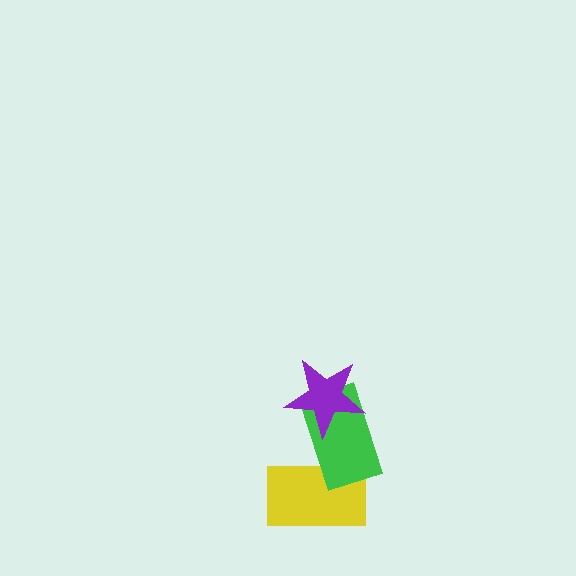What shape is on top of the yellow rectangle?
The green rectangle is on top of the yellow rectangle.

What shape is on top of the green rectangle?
The purple star is on top of the green rectangle.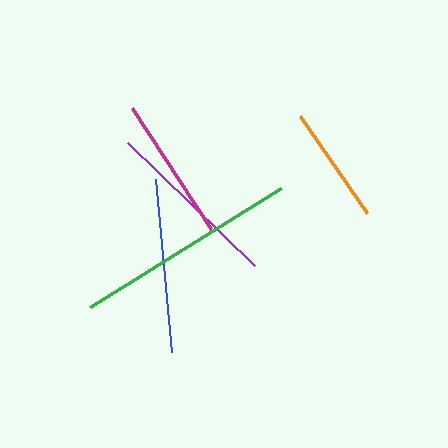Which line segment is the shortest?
The orange line is the shortest at approximately 118 pixels.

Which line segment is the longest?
The green line is the longest at approximately 225 pixels.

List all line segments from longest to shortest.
From longest to shortest: green, purple, blue, magenta, orange.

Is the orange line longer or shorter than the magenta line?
The magenta line is longer than the orange line.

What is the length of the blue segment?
The blue segment is approximately 173 pixels long.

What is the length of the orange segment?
The orange segment is approximately 118 pixels long.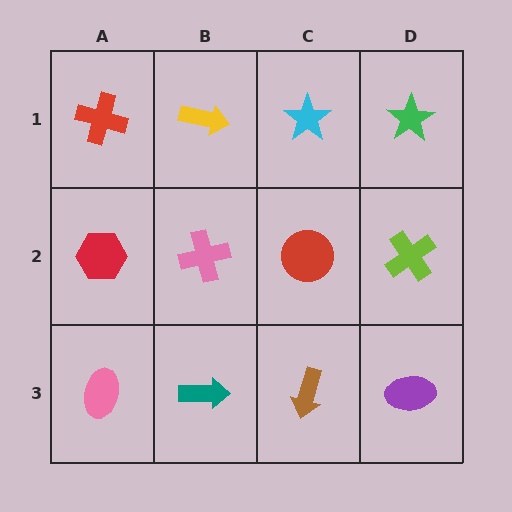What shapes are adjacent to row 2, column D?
A green star (row 1, column D), a purple ellipse (row 3, column D), a red circle (row 2, column C).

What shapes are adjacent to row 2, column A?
A red cross (row 1, column A), a pink ellipse (row 3, column A), a pink cross (row 2, column B).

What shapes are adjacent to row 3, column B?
A pink cross (row 2, column B), a pink ellipse (row 3, column A), a brown arrow (row 3, column C).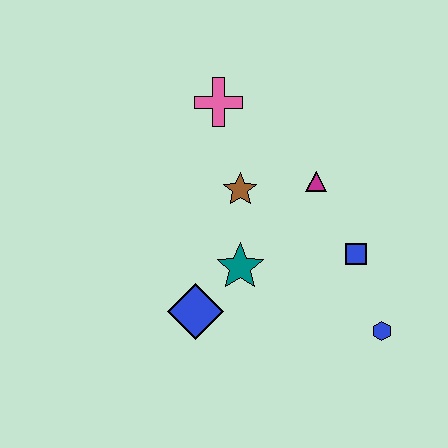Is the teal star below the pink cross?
Yes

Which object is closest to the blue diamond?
The teal star is closest to the blue diamond.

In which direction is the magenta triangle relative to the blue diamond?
The magenta triangle is above the blue diamond.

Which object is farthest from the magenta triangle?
The blue diamond is farthest from the magenta triangle.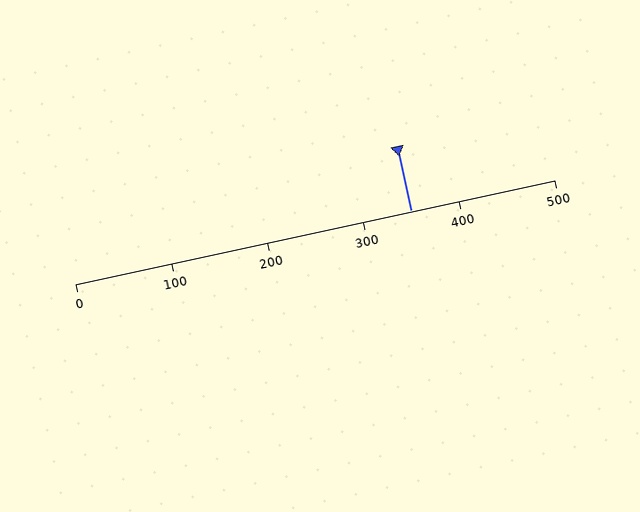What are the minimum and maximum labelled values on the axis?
The axis runs from 0 to 500.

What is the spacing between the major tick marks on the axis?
The major ticks are spaced 100 apart.